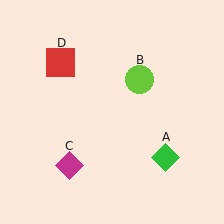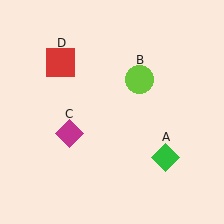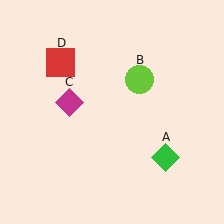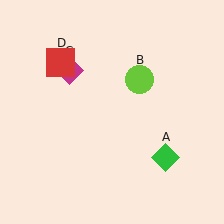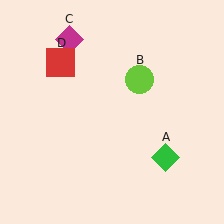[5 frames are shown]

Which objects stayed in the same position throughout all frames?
Green diamond (object A) and lime circle (object B) and red square (object D) remained stationary.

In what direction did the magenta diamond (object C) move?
The magenta diamond (object C) moved up.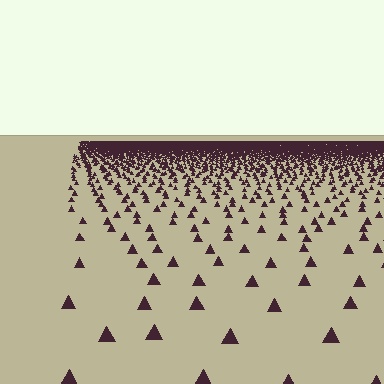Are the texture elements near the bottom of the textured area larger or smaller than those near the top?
Larger. Near the bottom, elements are closer to the viewer and appear at a bigger on-screen size.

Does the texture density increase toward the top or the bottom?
Density increases toward the top.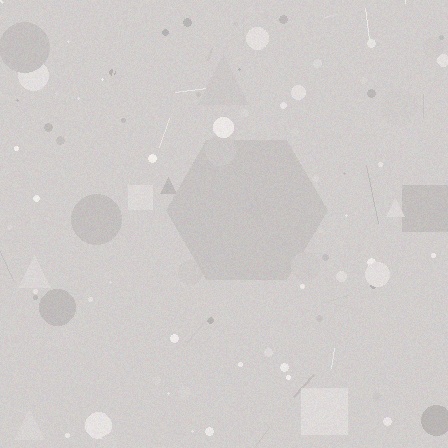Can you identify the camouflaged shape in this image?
The camouflaged shape is a hexagon.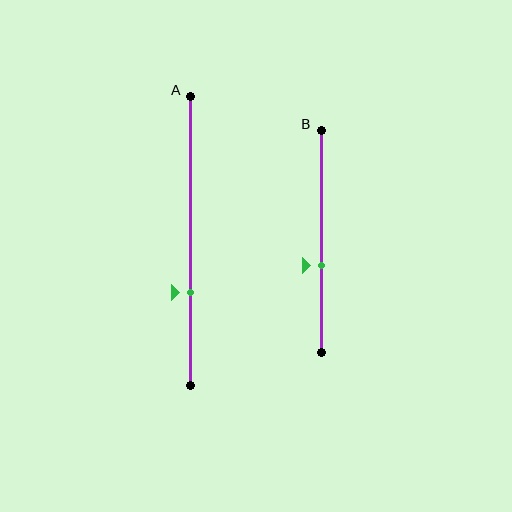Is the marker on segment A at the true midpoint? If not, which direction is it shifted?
No, the marker on segment A is shifted downward by about 18% of the segment length.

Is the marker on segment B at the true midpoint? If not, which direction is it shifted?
No, the marker on segment B is shifted downward by about 11% of the segment length.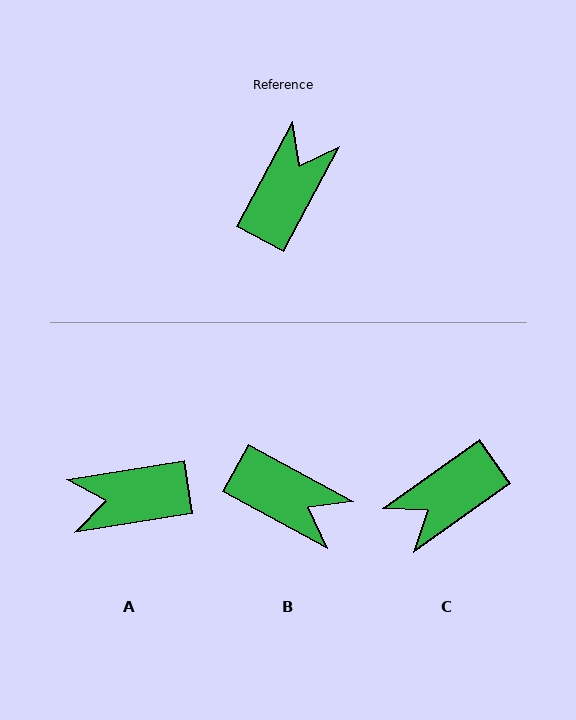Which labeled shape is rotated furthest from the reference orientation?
C, about 153 degrees away.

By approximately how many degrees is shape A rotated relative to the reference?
Approximately 127 degrees counter-clockwise.